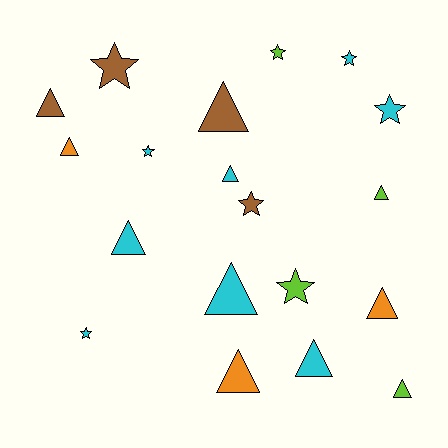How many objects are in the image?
There are 19 objects.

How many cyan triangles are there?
There are 4 cyan triangles.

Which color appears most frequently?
Cyan, with 8 objects.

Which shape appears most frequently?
Triangle, with 11 objects.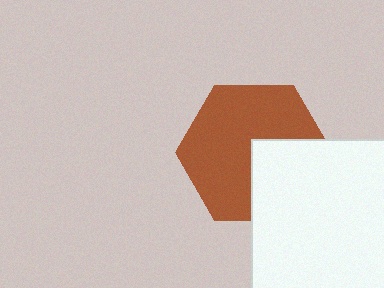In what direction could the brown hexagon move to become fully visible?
The brown hexagon could move toward the upper-left. That would shift it out from behind the white rectangle entirely.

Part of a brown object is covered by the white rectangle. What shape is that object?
It is a hexagon.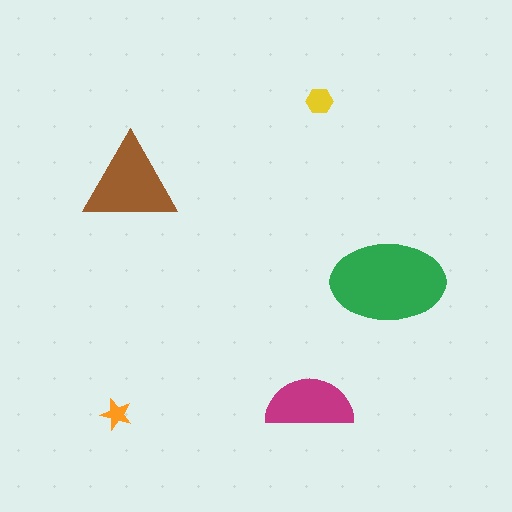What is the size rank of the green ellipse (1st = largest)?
1st.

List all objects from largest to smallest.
The green ellipse, the brown triangle, the magenta semicircle, the yellow hexagon, the orange star.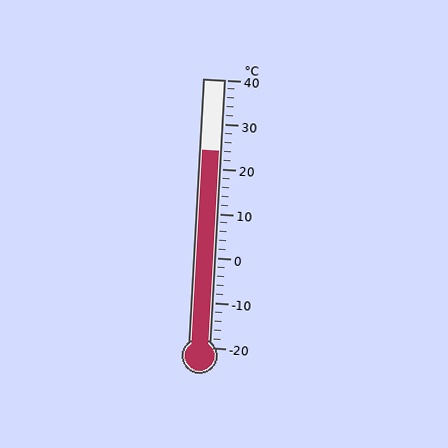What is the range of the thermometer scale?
The thermometer scale ranges from -20°C to 40°C.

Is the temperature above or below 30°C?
The temperature is below 30°C.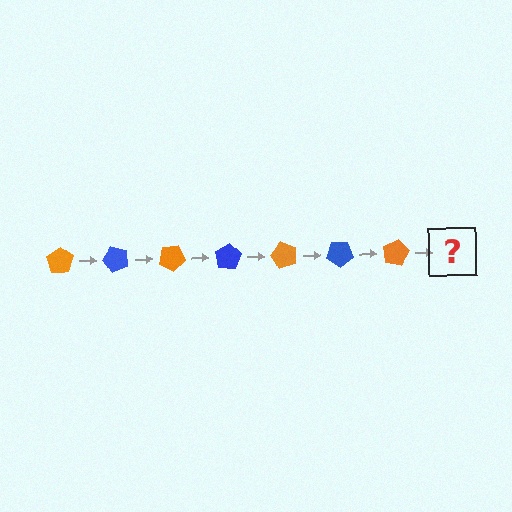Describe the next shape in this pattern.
It should be a blue pentagon, rotated 350 degrees from the start.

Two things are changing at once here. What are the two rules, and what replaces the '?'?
The two rules are that it rotates 50 degrees each step and the color cycles through orange and blue. The '?' should be a blue pentagon, rotated 350 degrees from the start.